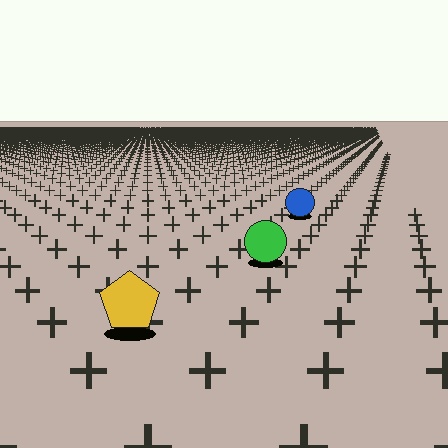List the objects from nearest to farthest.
From nearest to farthest: the yellow pentagon, the green circle, the blue circle.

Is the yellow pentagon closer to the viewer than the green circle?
Yes. The yellow pentagon is closer — you can tell from the texture gradient: the ground texture is coarser near it.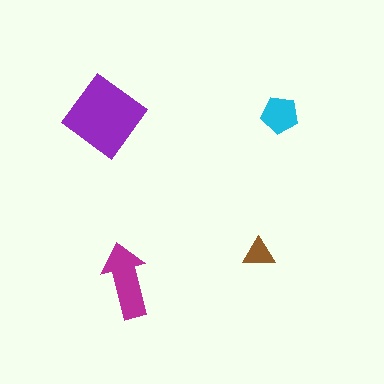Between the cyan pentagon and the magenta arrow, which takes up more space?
The magenta arrow.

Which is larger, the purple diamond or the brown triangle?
The purple diamond.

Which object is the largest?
The purple diamond.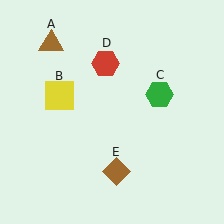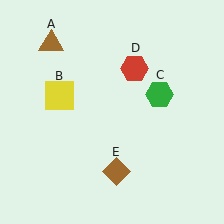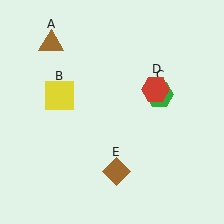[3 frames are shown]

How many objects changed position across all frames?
1 object changed position: red hexagon (object D).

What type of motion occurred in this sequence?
The red hexagon (object D) rotated clockwise around the center of the scene.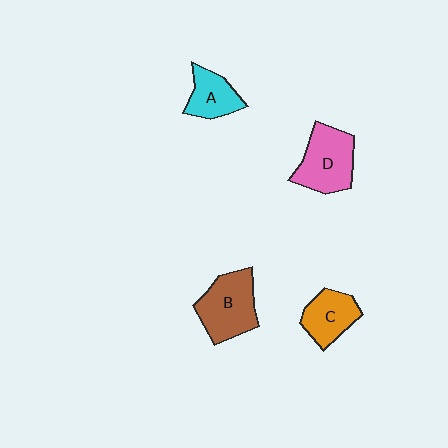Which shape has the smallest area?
Shape A (cyan).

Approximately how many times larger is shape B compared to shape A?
Approximately 1.6 times.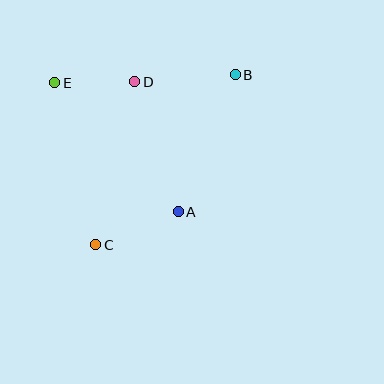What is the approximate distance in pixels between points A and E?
The distance between A and E is approximately 178 pixels.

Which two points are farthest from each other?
Points B and C are farthest from each other.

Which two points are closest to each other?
Points D and E are closest to each other.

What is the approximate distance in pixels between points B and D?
The distance between B and D is approximately 101 pixels.